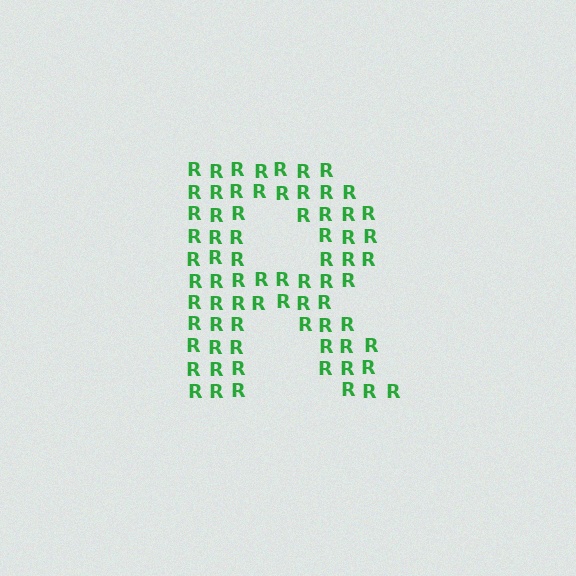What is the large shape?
The large shape is the letter R.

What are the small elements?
The small elements are letter R's.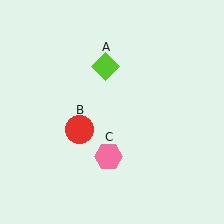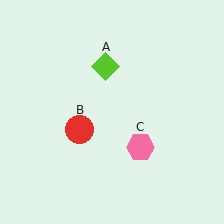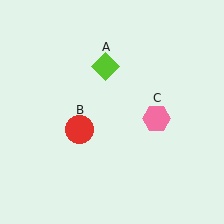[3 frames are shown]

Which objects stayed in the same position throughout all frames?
Lime diamond (object A) and red circle (object B) remained stationary.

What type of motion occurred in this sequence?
The pink hexagon (object C) rotated counterclockwise around the center of the scene.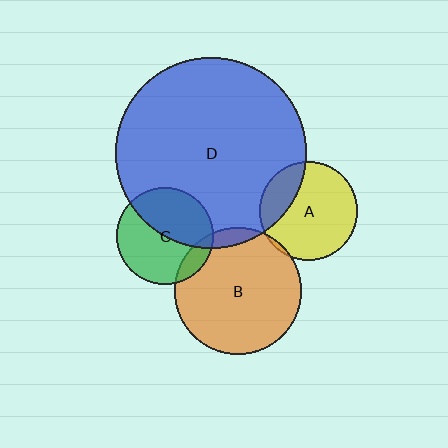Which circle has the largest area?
Circle D (blue).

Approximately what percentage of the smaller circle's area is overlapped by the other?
Approximately 25%.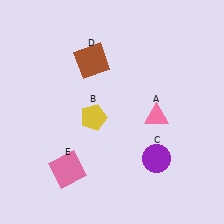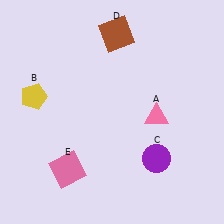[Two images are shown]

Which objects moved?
The objects that moved are: the yellow pentagon (B), the brown square (D).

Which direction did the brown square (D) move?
The brown square (D) moved up.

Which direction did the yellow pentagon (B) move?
The yellow pentagon (B) moved left.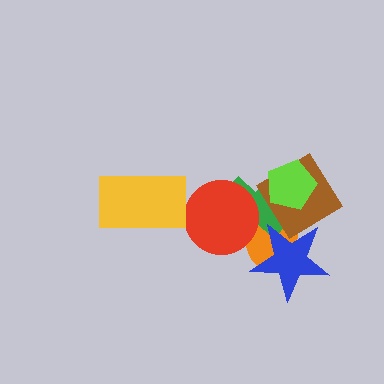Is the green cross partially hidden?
Yes, it is partially covered by another shape.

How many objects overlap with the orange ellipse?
5 objects overlap with the orange ellipse.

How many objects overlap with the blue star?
3 objects overlap with the blue star.